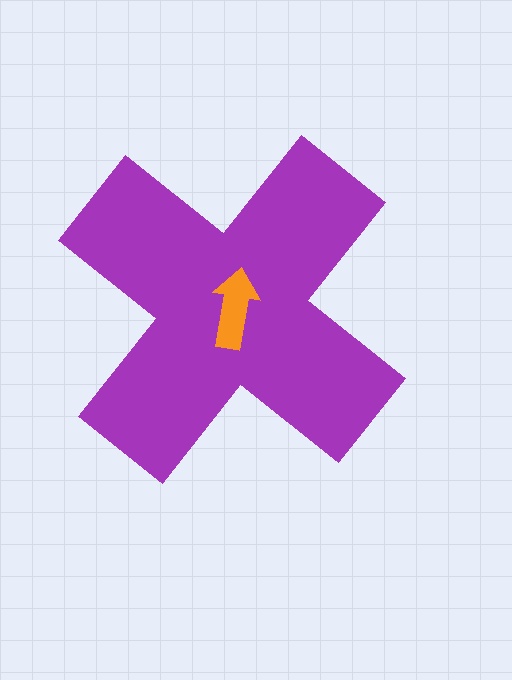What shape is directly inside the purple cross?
The orange arrow.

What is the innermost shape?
The orange arrow.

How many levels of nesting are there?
2.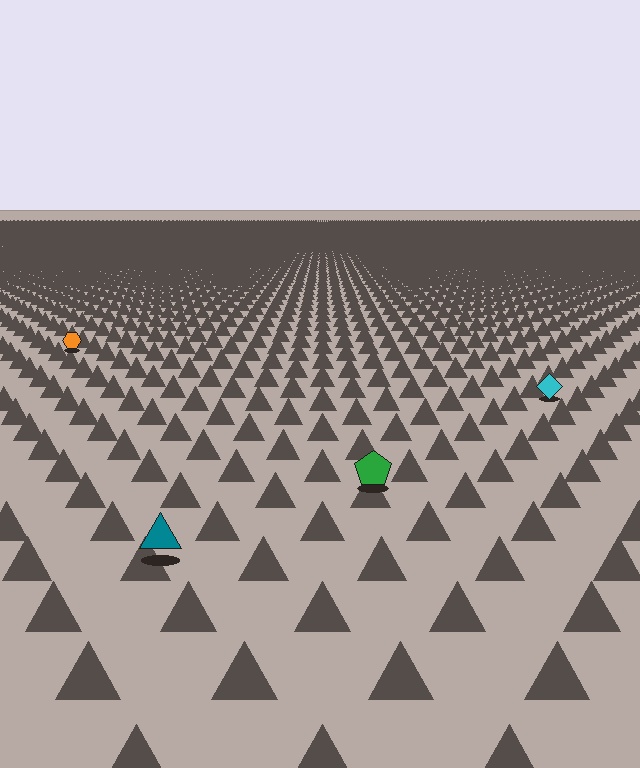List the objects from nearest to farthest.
From nearest to farthest: the teal triangle, the green pentagon, the cyan diamond, the orange hexagon.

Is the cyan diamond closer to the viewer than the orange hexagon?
Yes. The cyan diamond is closer — you can tell from the texture gradient: the ground texture is coarser near it.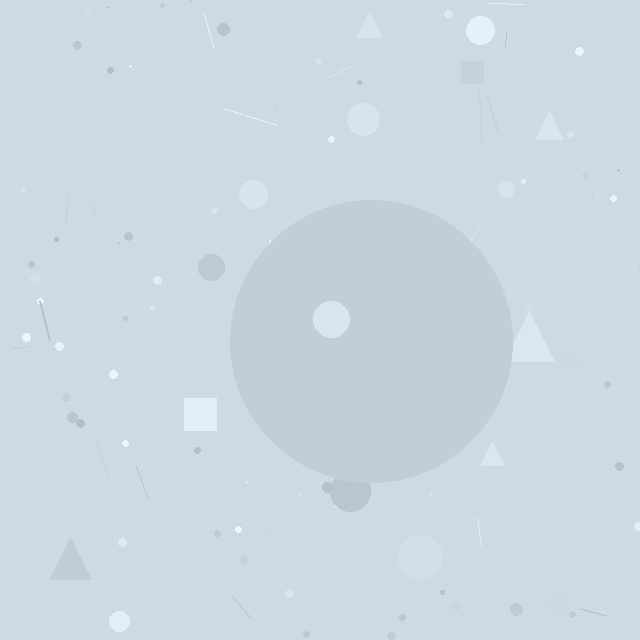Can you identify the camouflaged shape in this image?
The camouflaged shape is a circle.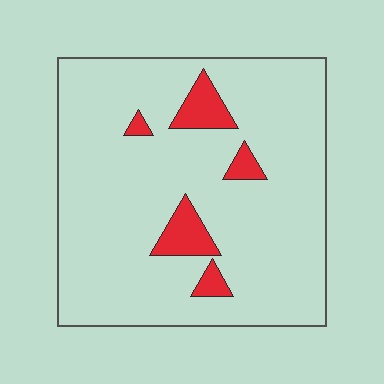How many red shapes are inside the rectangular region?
5.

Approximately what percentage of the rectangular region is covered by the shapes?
Approximately 10%.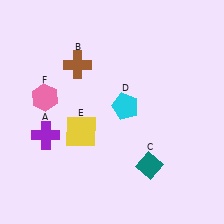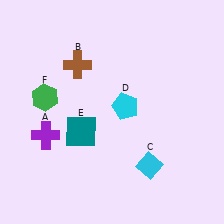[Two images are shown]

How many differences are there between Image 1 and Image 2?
There are 3 differences between the two images.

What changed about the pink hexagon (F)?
In Image 1, F is pink. In Image 2, it changed to green.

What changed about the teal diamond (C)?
In Image 1, C is teal. In Image 2, it changed to cyan.